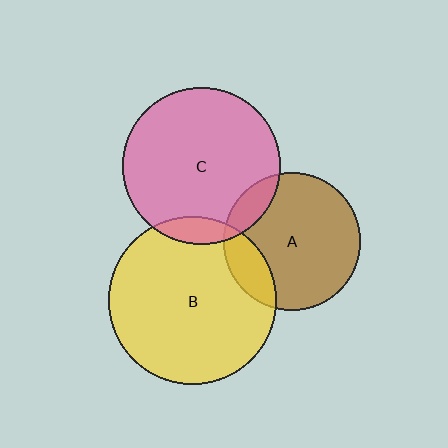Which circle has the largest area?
Circle B (yellow).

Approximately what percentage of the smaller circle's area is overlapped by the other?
Approximately 10%.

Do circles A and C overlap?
Yes.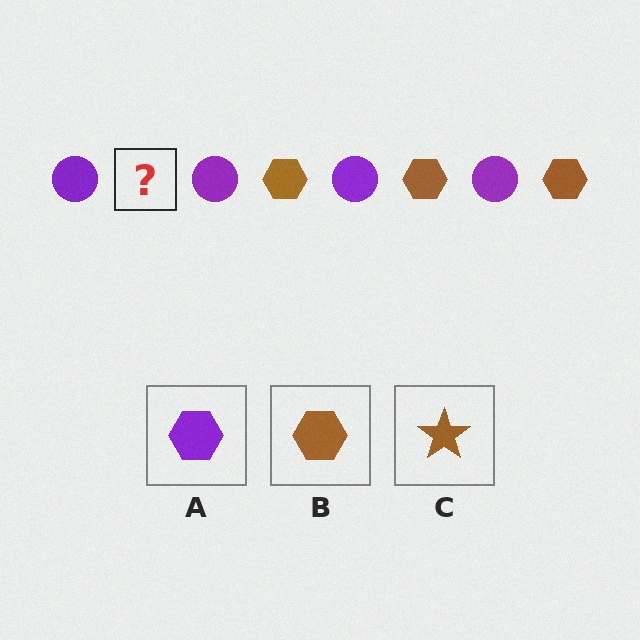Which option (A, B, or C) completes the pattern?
B.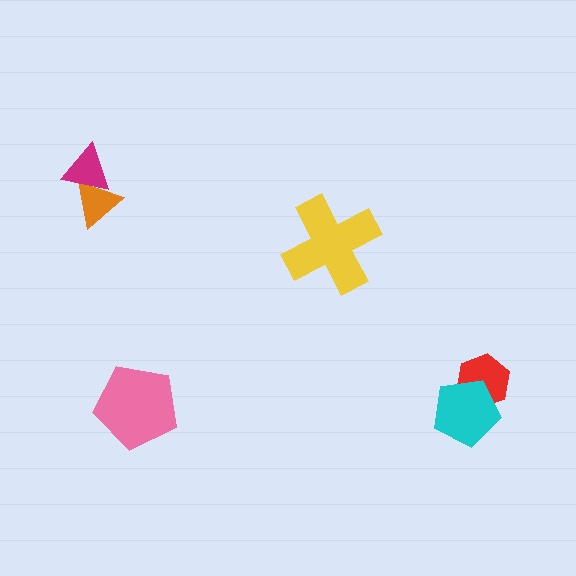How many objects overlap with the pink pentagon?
0 objects overlap with the pink pentagon.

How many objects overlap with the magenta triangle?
1 object overlaps with the magenta triangle.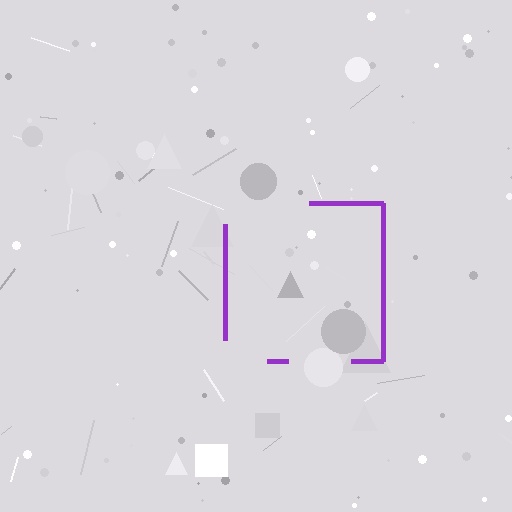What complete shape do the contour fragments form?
The contour fragments form a square.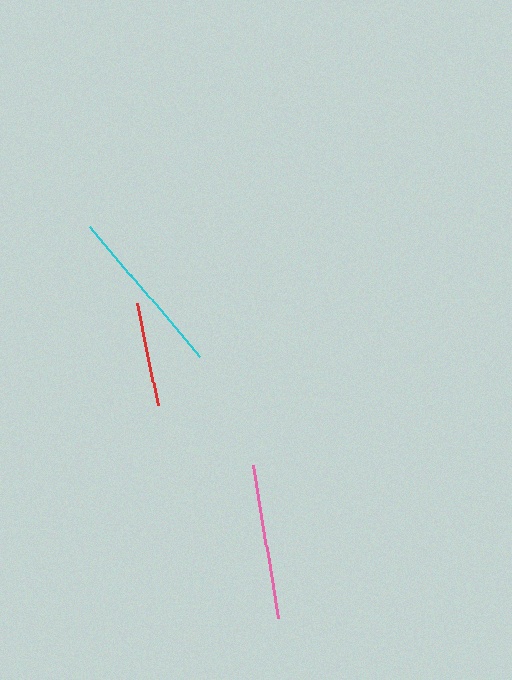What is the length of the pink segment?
The pink segment is approximately 154 pixels long.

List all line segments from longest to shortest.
From longest to shortest: cyan, pink, red.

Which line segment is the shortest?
The red line is the shortest at approximately 104 pixels.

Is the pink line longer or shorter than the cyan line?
The cyan line is longer than the pink line.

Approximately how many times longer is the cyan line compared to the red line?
The cyan line is approximately 1.6 times the length of the red line.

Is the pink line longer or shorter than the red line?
The pink line is longer than the red line.